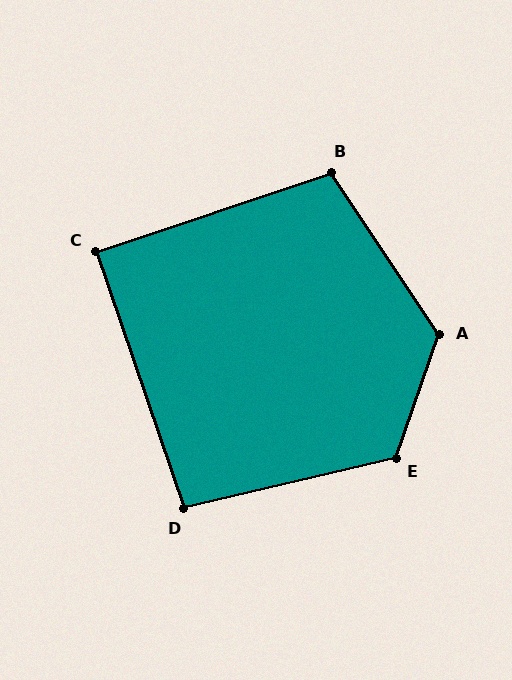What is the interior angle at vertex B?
Approximately 105 degrees (obtuse).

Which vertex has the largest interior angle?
A, at approximately 127 degrees.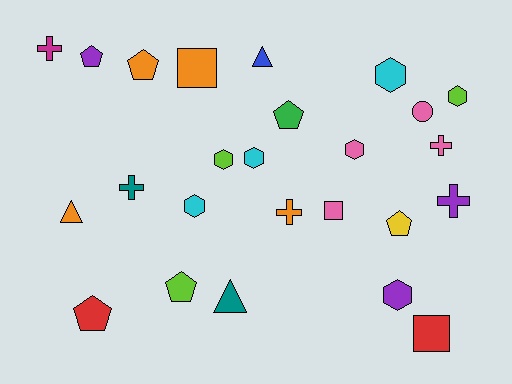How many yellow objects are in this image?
There is 1 yellow object.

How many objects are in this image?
There are 25 objects.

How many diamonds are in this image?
There are no diamonds.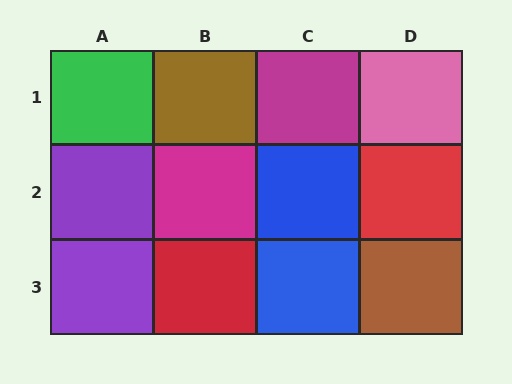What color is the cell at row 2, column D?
Red.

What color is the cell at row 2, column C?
Blue.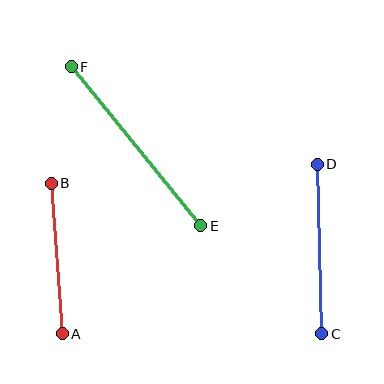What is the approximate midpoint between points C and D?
The midpoint is at approximately (319, 249) pixels.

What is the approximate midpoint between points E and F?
The midpoint is at approximately (136, 146) pixels.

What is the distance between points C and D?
The distance is approximately 169 pixels.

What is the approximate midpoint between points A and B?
The midpoint is at approximately (57, 258) pixels.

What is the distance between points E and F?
The distance is approximately 205 pixels.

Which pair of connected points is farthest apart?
Points E and F are farthest apart.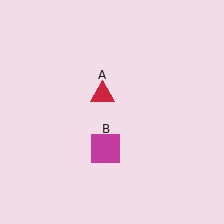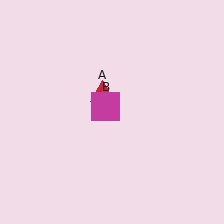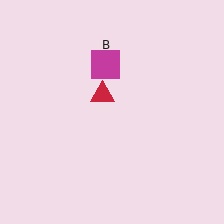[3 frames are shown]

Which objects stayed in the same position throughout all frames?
Red triangle (object A) remained stationary.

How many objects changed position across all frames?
1 object changed position: magenta square (object B).